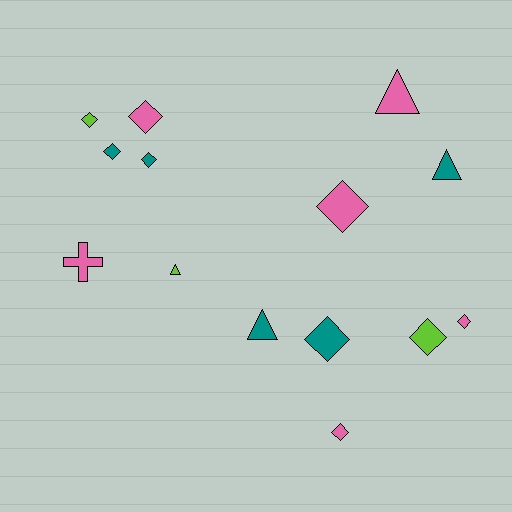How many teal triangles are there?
There are 2 teal triangles.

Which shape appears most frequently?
Diamond, with 9 objects.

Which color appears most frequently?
Pink, with 6 objects.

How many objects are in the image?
There are 14 objects.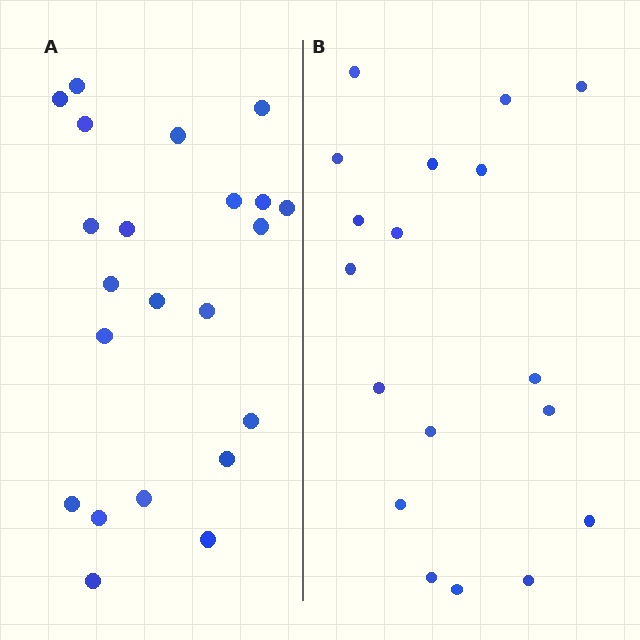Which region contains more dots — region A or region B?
Region A (the left region) has more dots.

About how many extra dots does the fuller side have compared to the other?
Region A has about 4 more dots than region B.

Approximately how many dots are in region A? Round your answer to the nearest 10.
About 20 dots. (The exact count is 22, which rounds to 20.)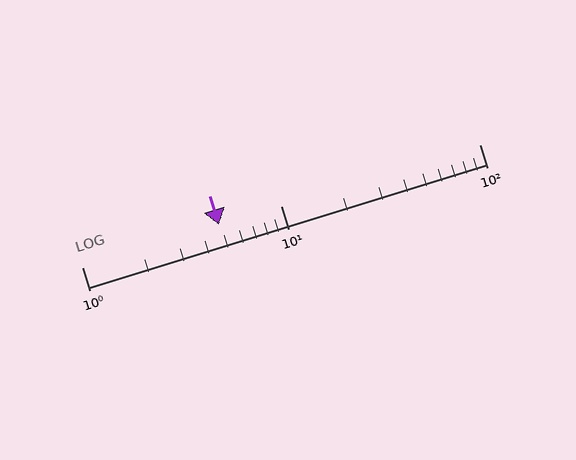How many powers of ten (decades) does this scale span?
The scale spans 2 decades, from 1 to 100.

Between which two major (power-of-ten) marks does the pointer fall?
The pointer is between 1 and 10.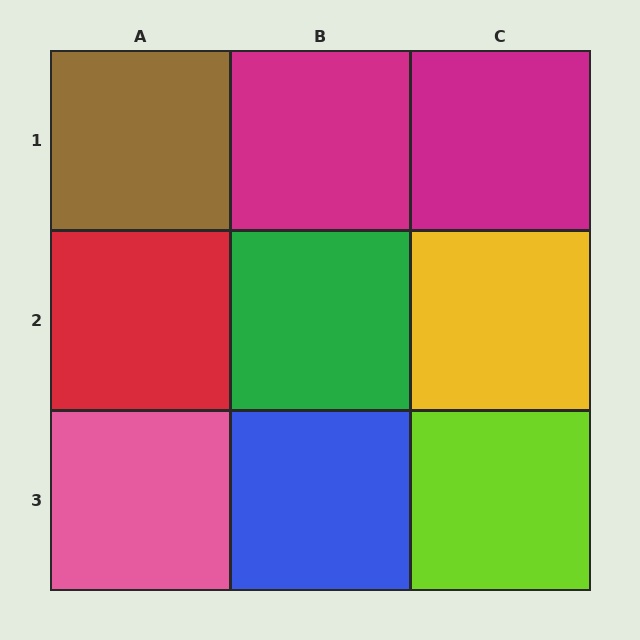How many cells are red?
1 cell is red.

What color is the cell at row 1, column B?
Magenta.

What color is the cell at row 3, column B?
Blue.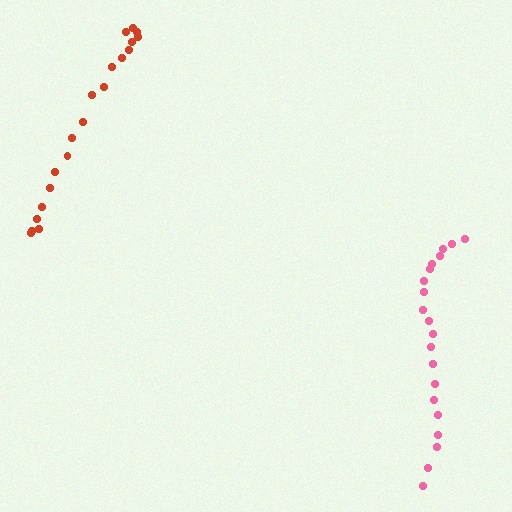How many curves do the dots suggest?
There are 2 distinct paths.